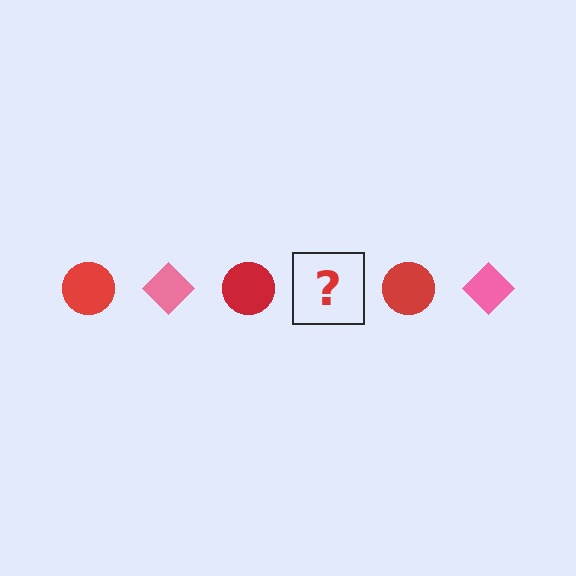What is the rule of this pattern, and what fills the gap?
The rule is that the pattern alternates between red circle and pink diamond. The gap should be filled with a pink diamond.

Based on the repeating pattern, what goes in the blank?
The blank should be a pink diamond.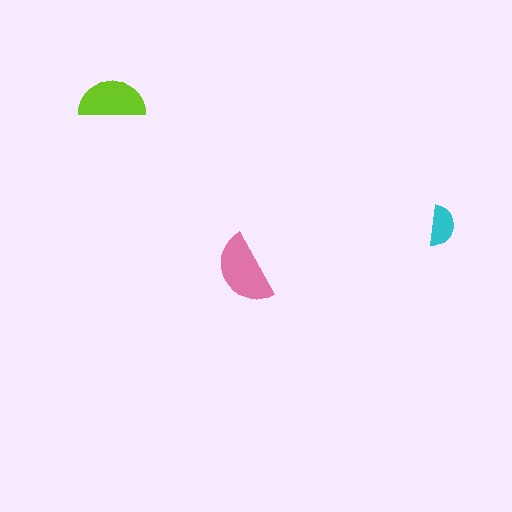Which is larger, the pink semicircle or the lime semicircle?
The pink one.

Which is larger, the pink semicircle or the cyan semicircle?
The pink one.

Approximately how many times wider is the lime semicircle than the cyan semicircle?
About 1.5 times wider.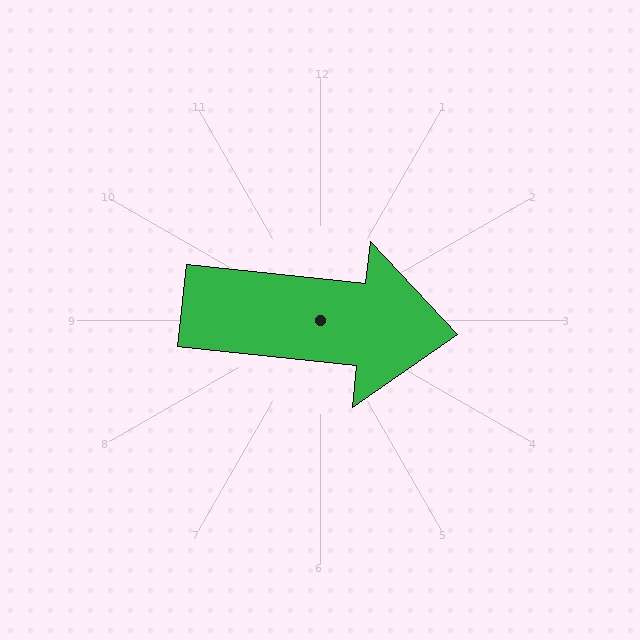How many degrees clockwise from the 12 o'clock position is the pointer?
Approximately 96 degrees.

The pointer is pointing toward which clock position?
Roughly 3 o'clock.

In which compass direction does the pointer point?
East.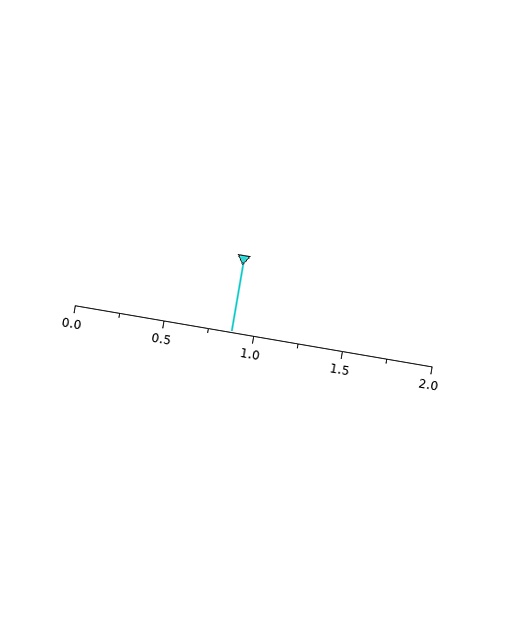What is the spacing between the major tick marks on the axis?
The major ticks are spaced 0.5 apart.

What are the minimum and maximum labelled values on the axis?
The axis runs from 0.0 to 2.0.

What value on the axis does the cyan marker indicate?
The marker indicates approximately 0.88.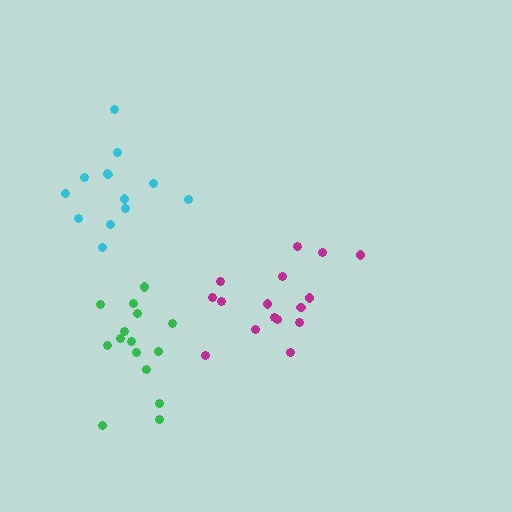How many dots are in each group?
Group 1: 15 dots, Group 2: 16 dots, Group 3: 13 dots (44 total).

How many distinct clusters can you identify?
There are 3 distinct clusters.